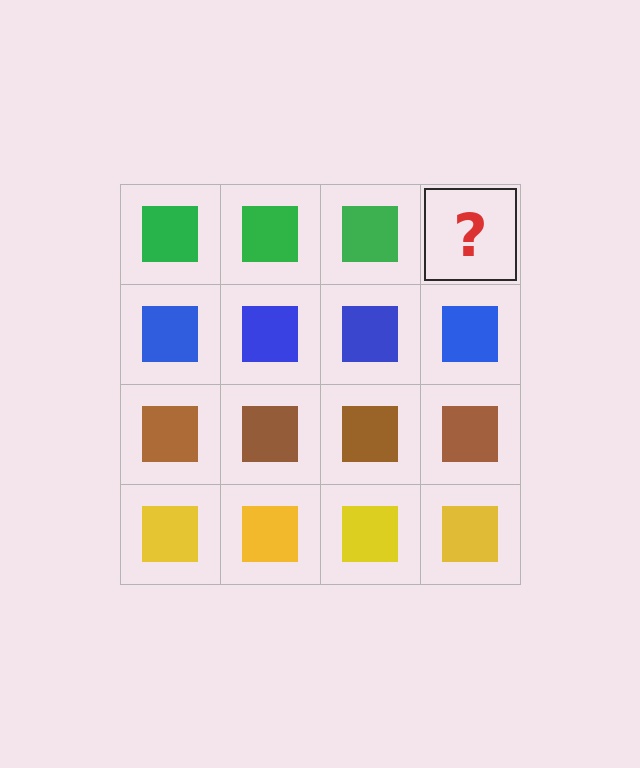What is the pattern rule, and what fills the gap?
The rule is that each row has a consistent color. The gap should be filled with a green square.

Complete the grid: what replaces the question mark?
The question mark should be replaced with a green square.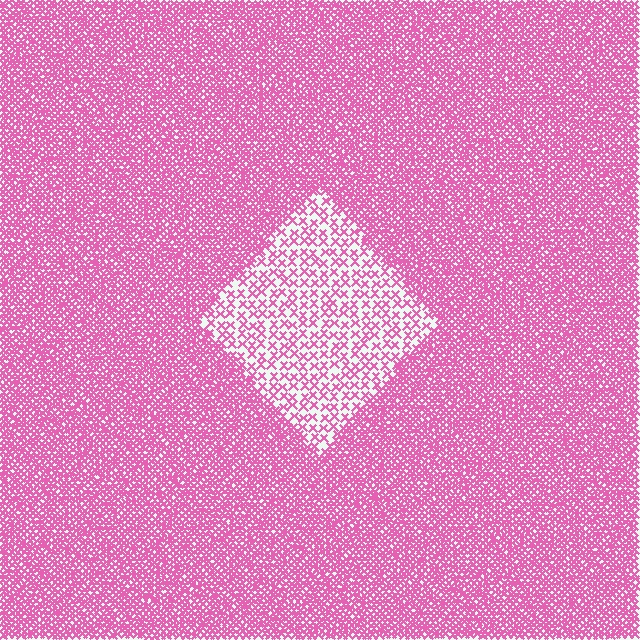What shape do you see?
I see a diamond.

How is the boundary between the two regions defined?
The boundary is defined by a change in element density (approximately 2.9x ratio). All elements are the same color, size, and shape.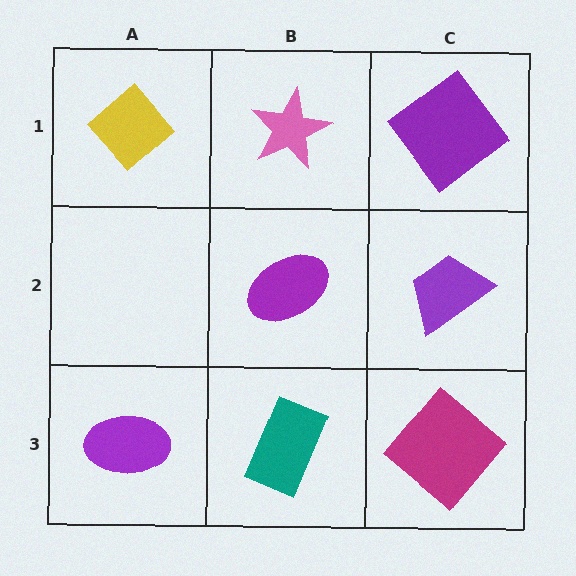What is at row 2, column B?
A purple ellipse.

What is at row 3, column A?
A purple ellipse.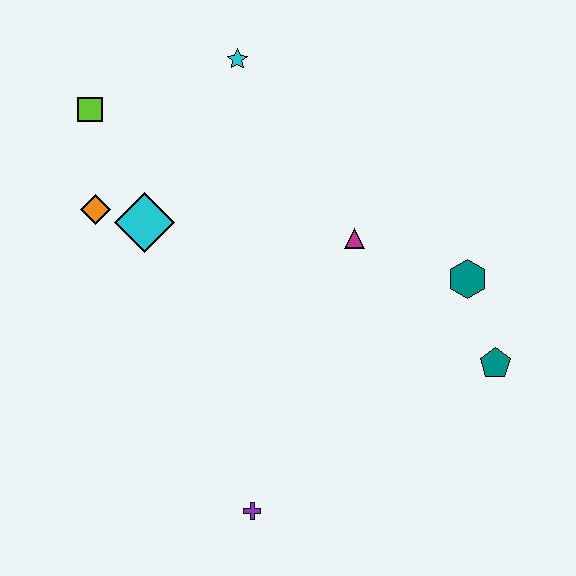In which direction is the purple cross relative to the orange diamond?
The purple cross is below the orange diamond.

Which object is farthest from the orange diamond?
The teal pentagon is farthest from the orange diamond.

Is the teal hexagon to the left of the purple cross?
No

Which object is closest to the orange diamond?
The cyan diamond is closest to the orange diamond.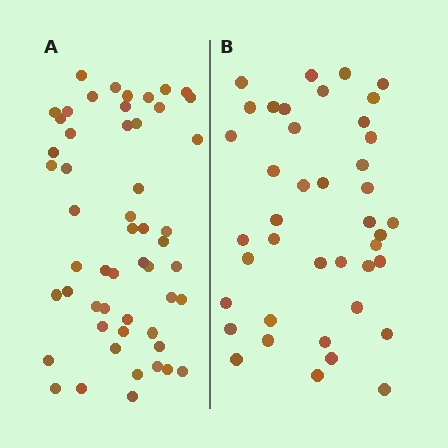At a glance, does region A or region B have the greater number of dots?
Region A (the left region) has more dots.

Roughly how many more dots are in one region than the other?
Region A has roughly 12 or so more dots than region B.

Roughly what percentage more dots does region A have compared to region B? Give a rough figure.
About 30% more.